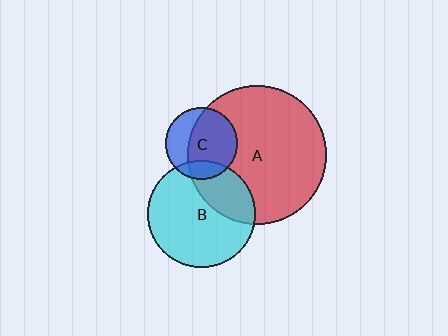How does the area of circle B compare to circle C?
Approximately 2.3 times.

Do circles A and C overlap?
Yes.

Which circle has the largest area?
Circle A (red).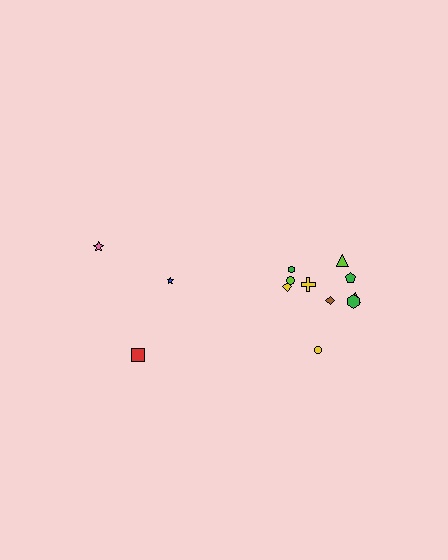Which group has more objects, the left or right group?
The right group.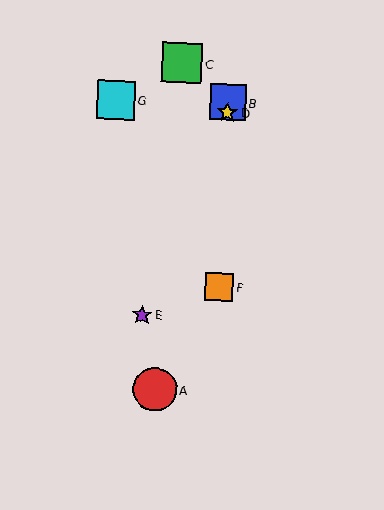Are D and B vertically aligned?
Yes, both are at x≈227.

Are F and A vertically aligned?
No, F is at x≈219 and A is at x≈155.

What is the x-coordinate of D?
Object D is at x≈227.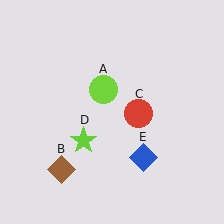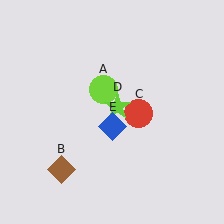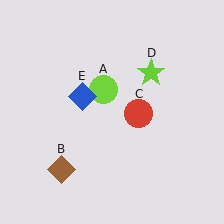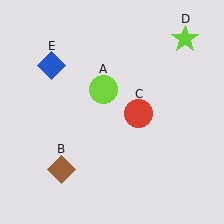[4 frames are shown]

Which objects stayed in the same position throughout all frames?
Lime circle (object A) and brown diamond (object B) and red circle (object C) remained stationary.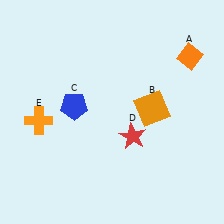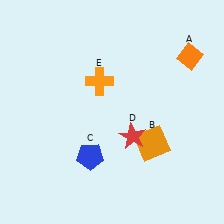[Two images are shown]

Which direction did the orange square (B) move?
The orange square (B) moved down.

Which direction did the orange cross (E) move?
The orange cross (E) moved right.